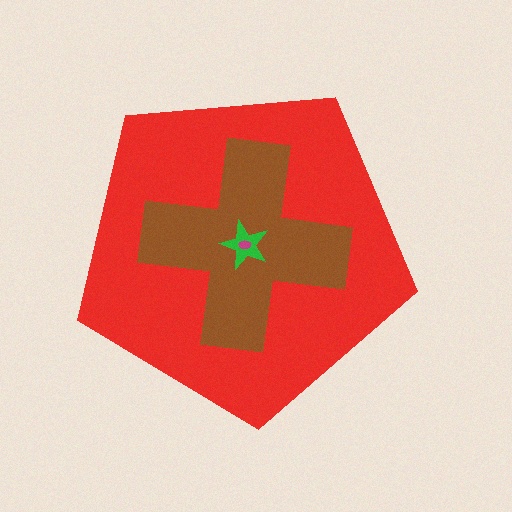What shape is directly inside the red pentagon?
The brown cross.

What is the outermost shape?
The red pentagon.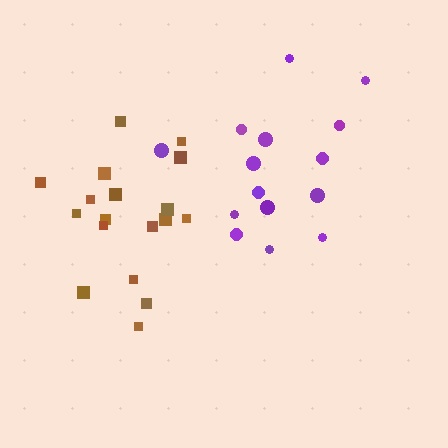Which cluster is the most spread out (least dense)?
Purple.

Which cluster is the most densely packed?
Brown.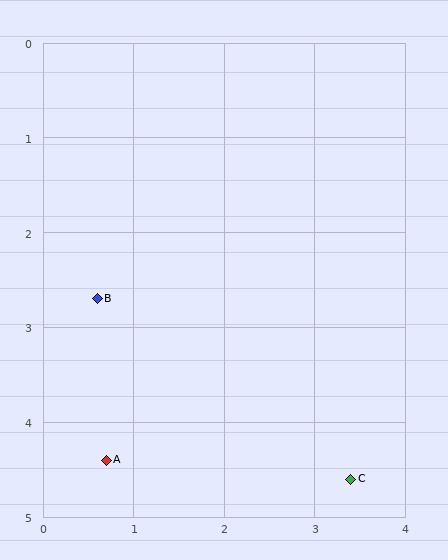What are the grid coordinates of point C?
Point C is at approximately (3.4, 4.6).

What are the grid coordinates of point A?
Point A is at approximately (0.7, 4.4).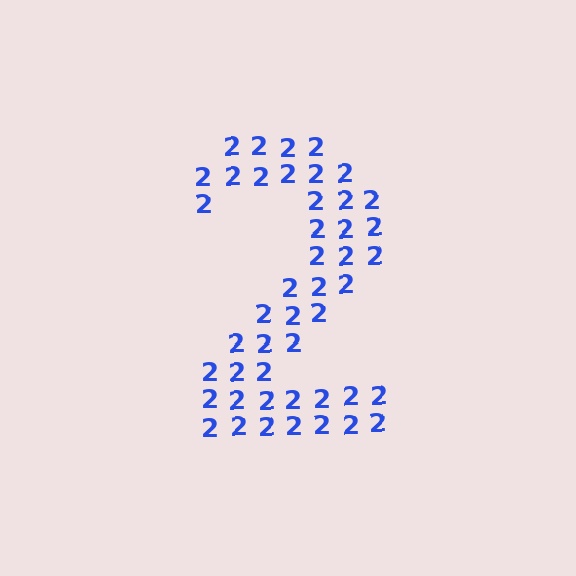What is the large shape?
The large shape is the digit 2.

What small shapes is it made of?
It is made of small digit 2's.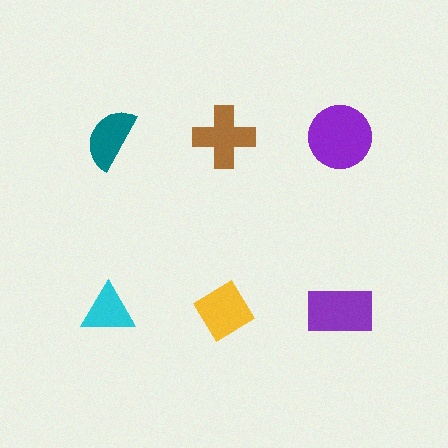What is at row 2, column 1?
A cyan triangle.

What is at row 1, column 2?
A brown cross.